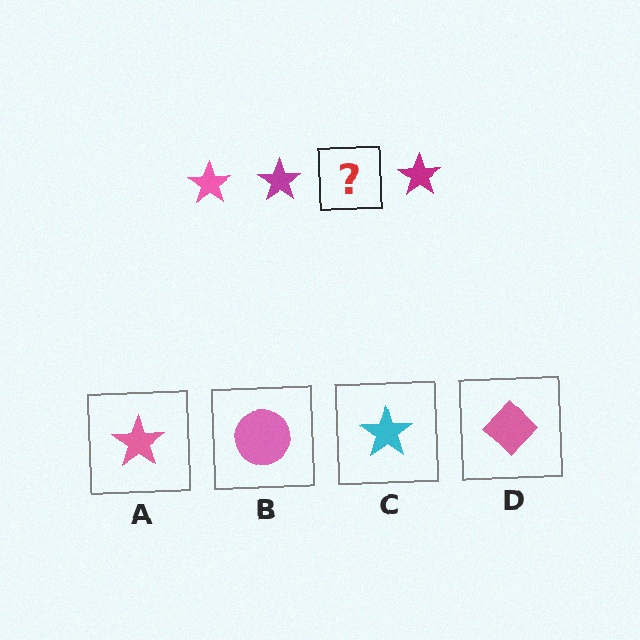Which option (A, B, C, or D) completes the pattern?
A.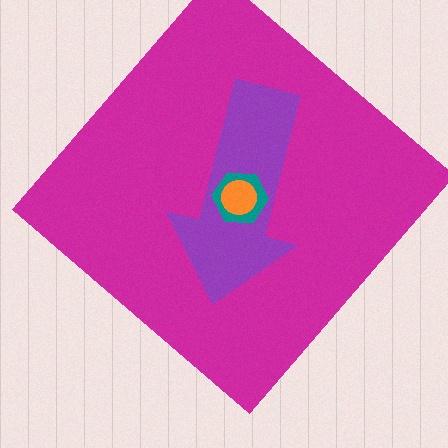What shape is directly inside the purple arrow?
The teal hexagon.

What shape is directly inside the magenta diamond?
The purple arrow.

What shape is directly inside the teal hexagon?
The orange circle.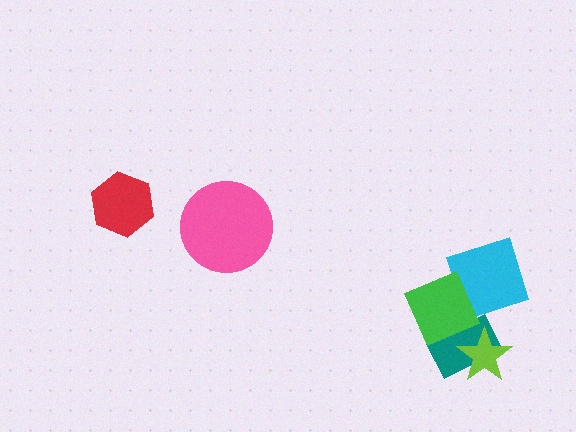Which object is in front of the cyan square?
The green diamond is in front of the cyan square.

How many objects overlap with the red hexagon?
0 objects overlap with the red hexagon.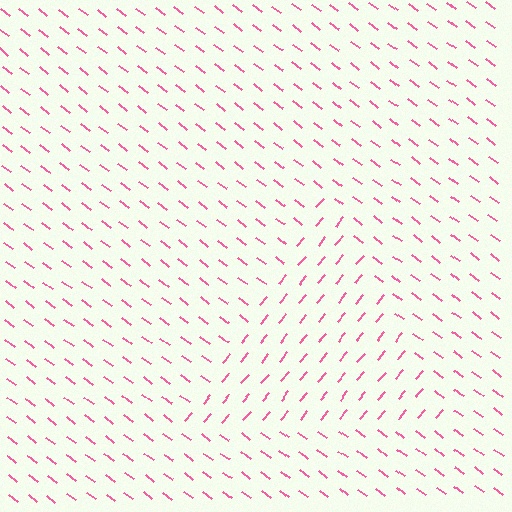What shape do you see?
I see a triangle.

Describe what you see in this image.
The image is filled with small pink line segments. A triangle region in the image has lines oriented differently from the surrounding lines, creating a visible texture boundary.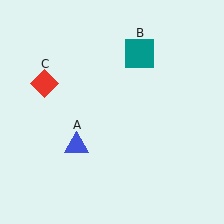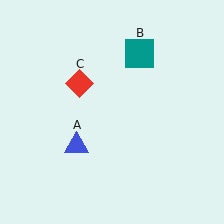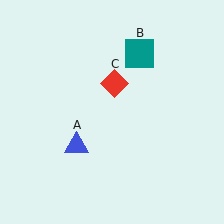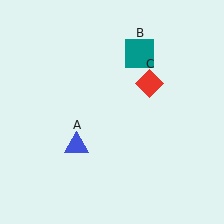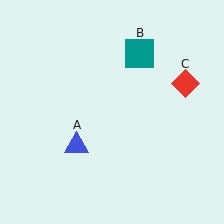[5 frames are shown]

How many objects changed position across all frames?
1 object changed position: red diamond (object C).